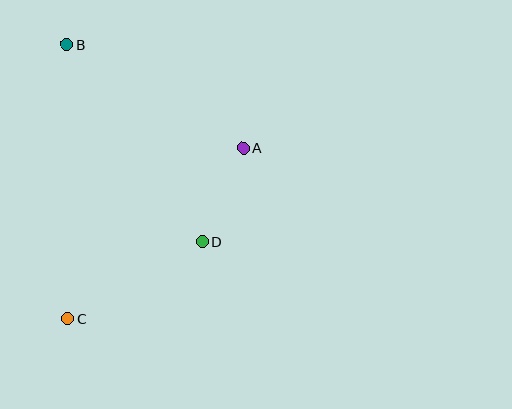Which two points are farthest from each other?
Points B and C are farthest from each other.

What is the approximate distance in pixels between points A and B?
The distance between A and B is approximately 204 pixels.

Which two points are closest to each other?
Points A and D are closest to each other.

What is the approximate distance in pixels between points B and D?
The distance between B and D is approximately 239 pixels.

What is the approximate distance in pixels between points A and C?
The distance between A and C is approximately 245 pixels.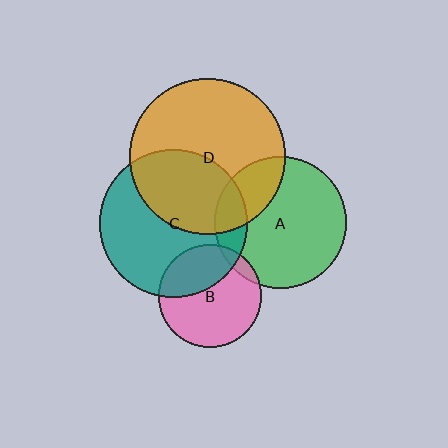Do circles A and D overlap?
Yes.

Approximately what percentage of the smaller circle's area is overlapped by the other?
Approximately 25%.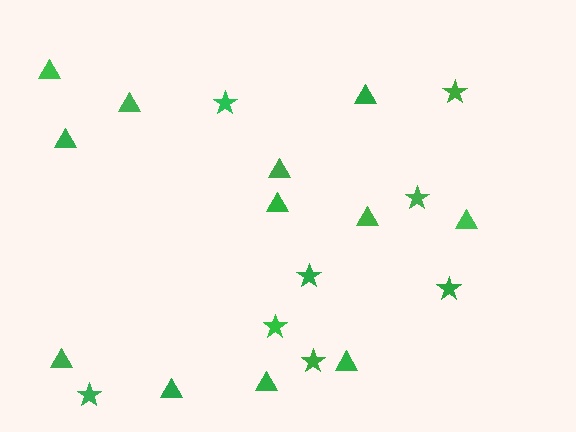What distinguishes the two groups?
There are 2 groups: one group of stars (8) and one group of triangles (12).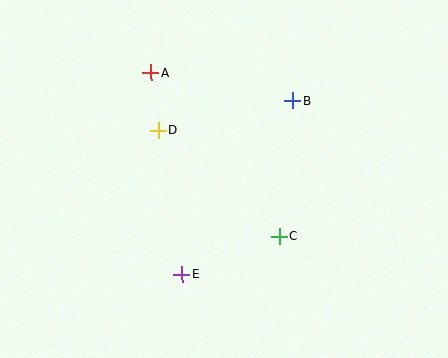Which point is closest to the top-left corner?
Point A is closest to the top-left corner.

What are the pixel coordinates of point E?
Point E is at (182, 275).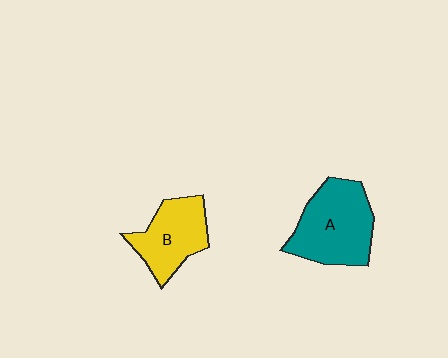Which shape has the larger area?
Shape A (teal).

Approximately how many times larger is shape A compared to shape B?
Approximately 1.3 times.